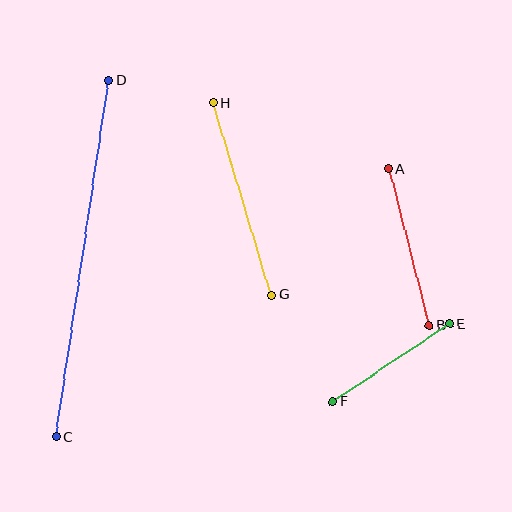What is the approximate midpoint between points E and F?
The midpoint is at approximately (391, 363) pixels.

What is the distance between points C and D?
The distance is approximately 360 pixels.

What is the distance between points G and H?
The distance is approximately 201 pixels.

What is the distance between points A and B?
The distance is approximately 162 pixels.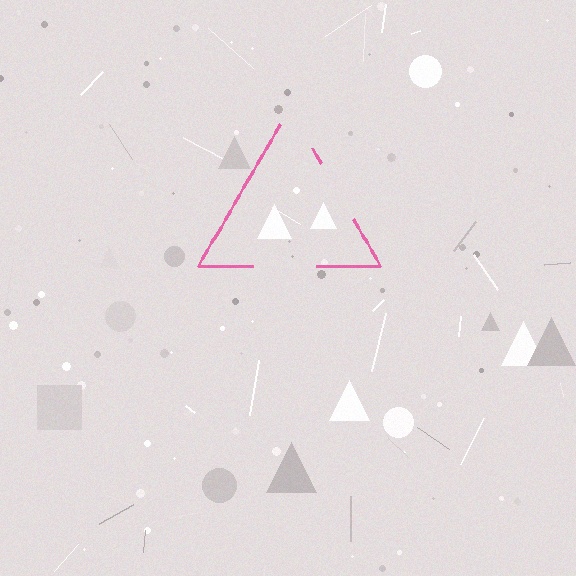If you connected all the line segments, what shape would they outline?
They would outline a triangle.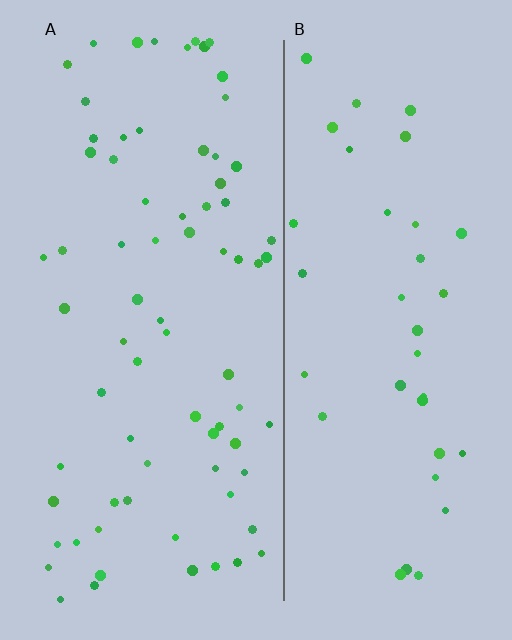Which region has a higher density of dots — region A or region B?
A (the left).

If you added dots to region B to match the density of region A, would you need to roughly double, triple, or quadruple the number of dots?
Approximately double.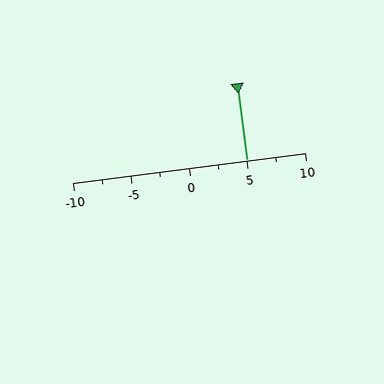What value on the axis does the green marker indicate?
The marker indicates approximately 5.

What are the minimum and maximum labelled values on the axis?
The axis runs from -10 to 10.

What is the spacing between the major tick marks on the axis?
The major ticks are spaced 5 apart.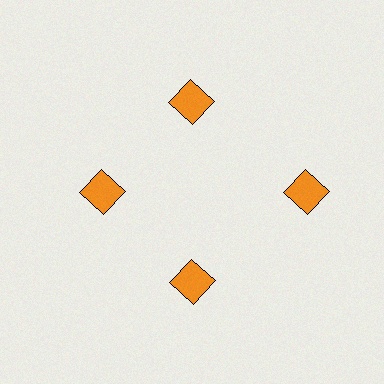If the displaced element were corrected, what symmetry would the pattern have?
It would have 4-fold rotational symmetry — the pattern would map onto itself every 90 degrees.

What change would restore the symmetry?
The symmetry would be restored by moving it inward, back onto the ring so that all 4 squares sit at equal angles and equal distance from the center.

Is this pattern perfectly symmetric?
No. The 4 orange squares are arranged in a ring, but one element near the 3 o'clock position is pushed outward from the center, breaking the 4-fold rotational symmetry.